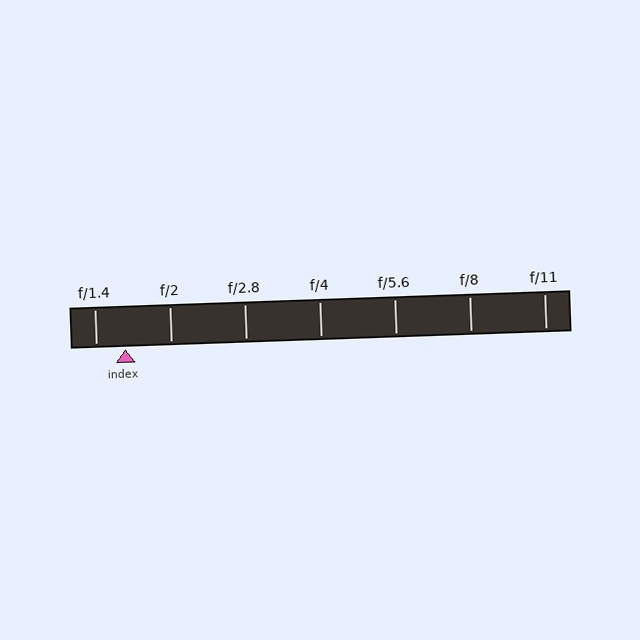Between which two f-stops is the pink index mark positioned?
The index mark is between f/1.4 and f/2.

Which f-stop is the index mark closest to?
The index mark is closest to f/1.4.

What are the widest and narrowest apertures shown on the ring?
The widest aperture shown is f/1.4 and the narrowest is f/11.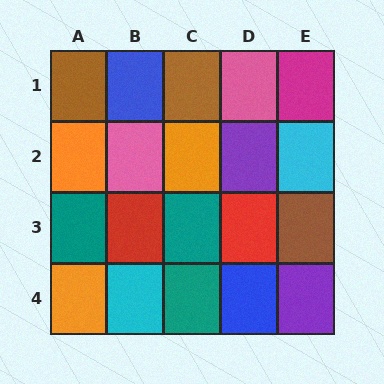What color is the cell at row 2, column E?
Cyan.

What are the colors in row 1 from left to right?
Brown, blue, brown, pink, magenta.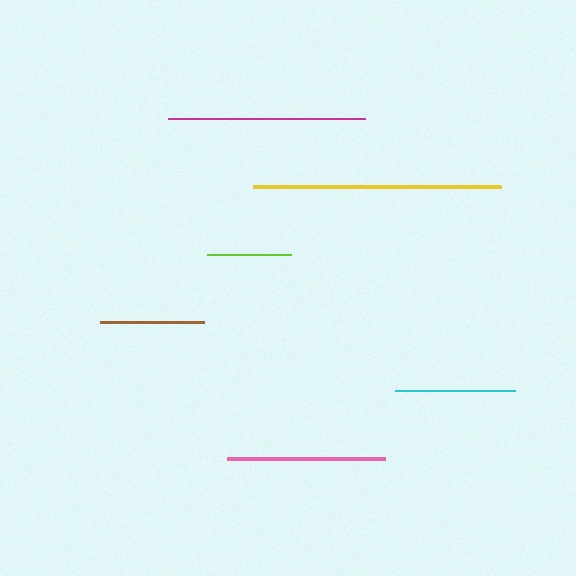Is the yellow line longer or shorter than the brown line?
The yellow line is longer than the brown line.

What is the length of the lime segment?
The lime segment is approximately 84 pixels long.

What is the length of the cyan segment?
The cyan segment is approximately 120 pixels long.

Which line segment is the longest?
The yellow line is the longest at approximately 247 pixels.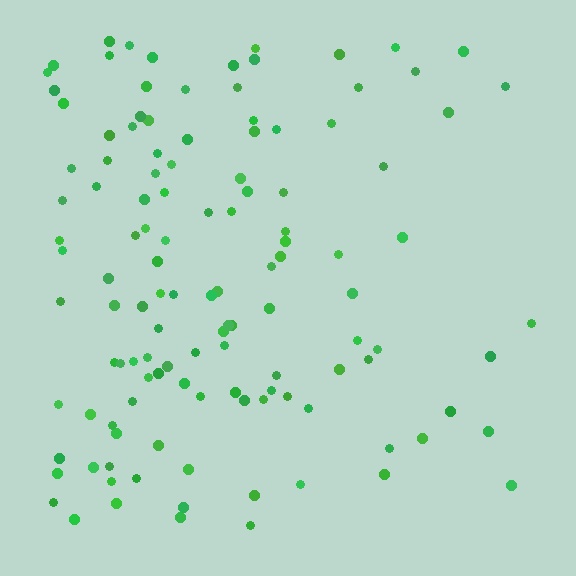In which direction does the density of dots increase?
From right to left, with the left side densest.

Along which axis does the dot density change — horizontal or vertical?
Horizontal.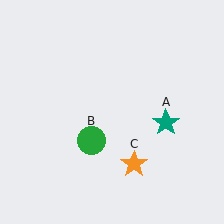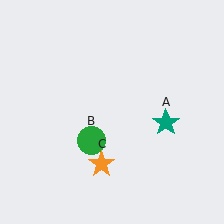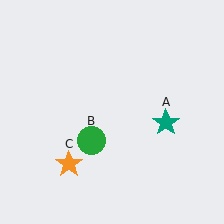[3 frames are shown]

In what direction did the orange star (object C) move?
The orange star (object C) moved left.